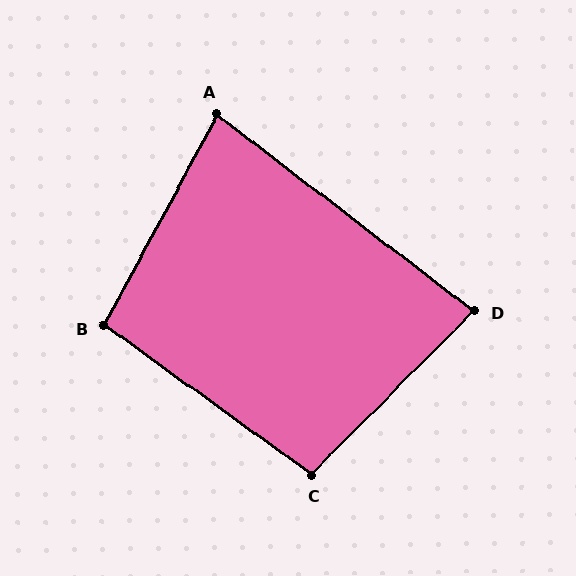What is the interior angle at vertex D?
Approximately 83 degrees (acute).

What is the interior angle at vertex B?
Approximately 97 degrees (obtuse).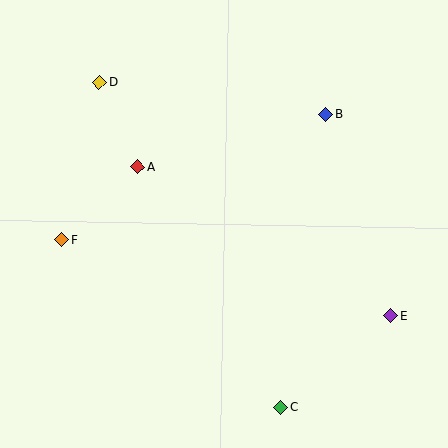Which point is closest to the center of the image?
Point A at (138, 167) is closest to the center.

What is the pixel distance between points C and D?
The distance between C and D is 372 pixels.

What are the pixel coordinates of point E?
Point E is at (391, 316).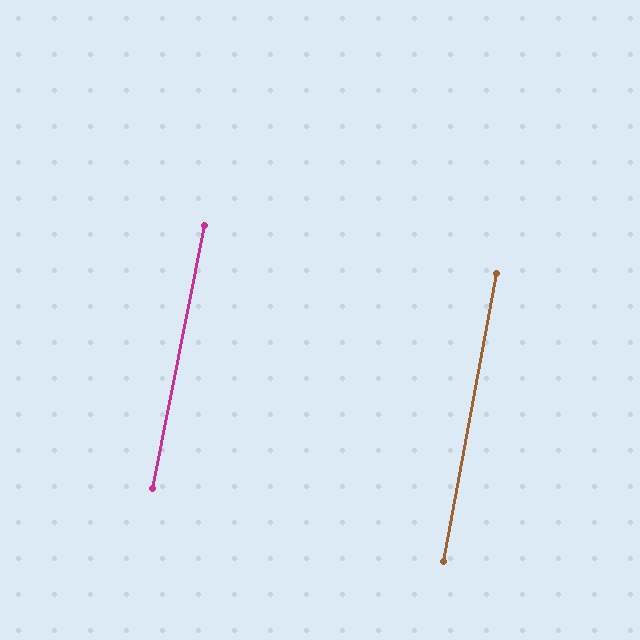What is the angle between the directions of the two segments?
Approximately 1 degree.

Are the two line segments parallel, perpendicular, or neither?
Parallel — their directions differ by only 0.8°.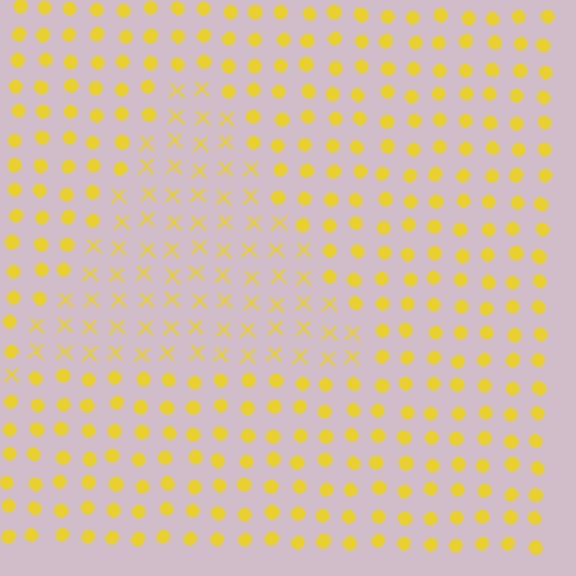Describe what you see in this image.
The image is filled with small yellow elements arranged in a uniform grid. A triangle-shaped region contains X marks, while the surrounding area contains circles. The boundary is defined purely by the change in element shape.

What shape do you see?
I see a triangle.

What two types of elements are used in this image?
The image uses X marks inside the triangle region and circles outside it.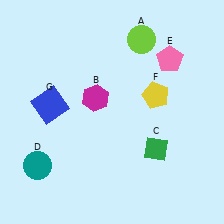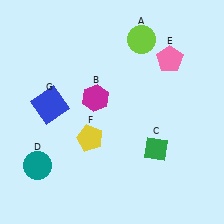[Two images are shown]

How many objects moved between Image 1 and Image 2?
1 object moved between the two images.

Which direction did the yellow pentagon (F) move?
The yellow pentagon (F) moved left.